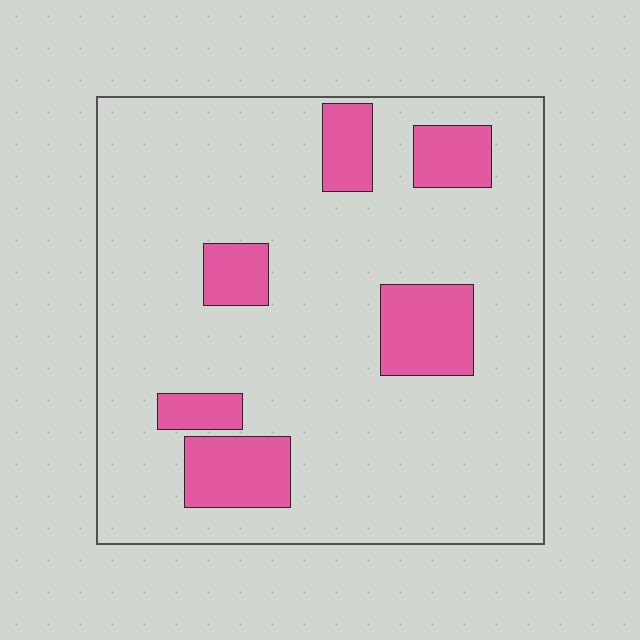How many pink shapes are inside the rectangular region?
6.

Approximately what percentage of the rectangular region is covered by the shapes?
Approximately 15%.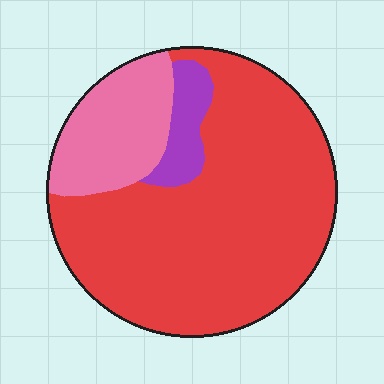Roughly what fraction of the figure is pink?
Pink covers 19% of the figure.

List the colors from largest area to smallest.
From largest to smallest: red, pink, purple.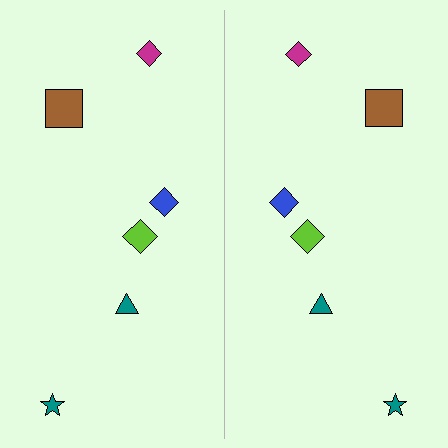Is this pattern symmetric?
Yes, this pattern has bilateral (reflection) symmetry.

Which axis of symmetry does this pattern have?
The pattern has a vertical axis of symmetry running through the center of the image.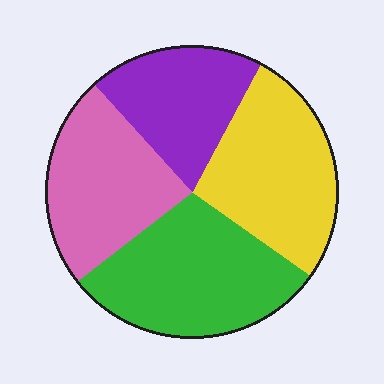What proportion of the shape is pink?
Pink covers 24% of the shape.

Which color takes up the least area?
Purple, at roughly 20%.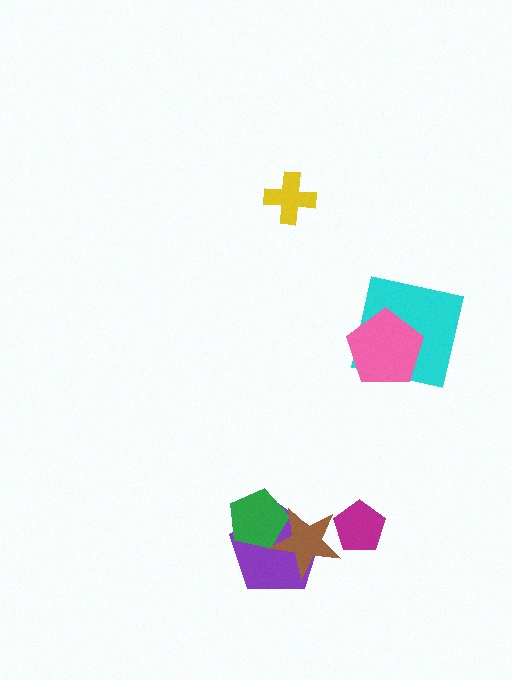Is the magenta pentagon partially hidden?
Yes, it is partially covered by another shape.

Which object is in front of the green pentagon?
The brown star is in front of the green pentagon.